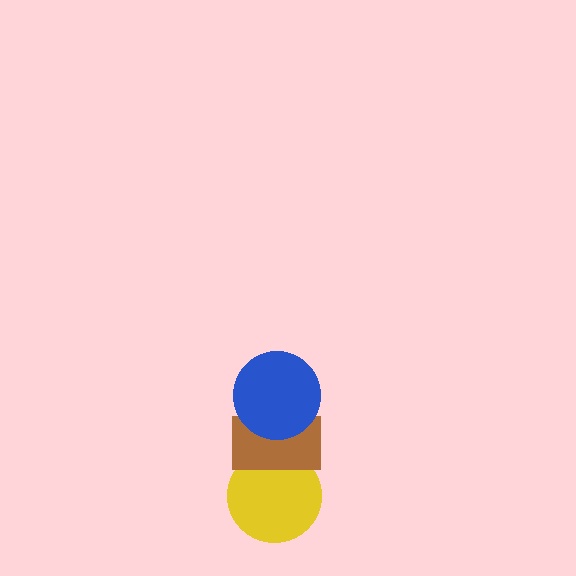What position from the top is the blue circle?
The blue circle is 1st from the top.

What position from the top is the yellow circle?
The yellow circle is 3rd from the top.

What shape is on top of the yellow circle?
The brown rectangle is on top of the yellow circle.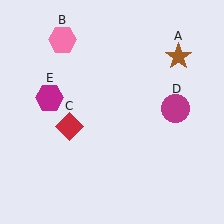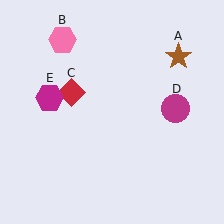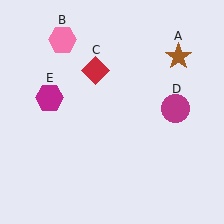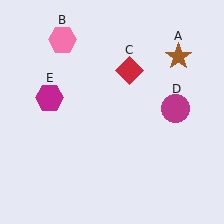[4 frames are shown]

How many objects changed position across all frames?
1 object changed position: red diamond (object C).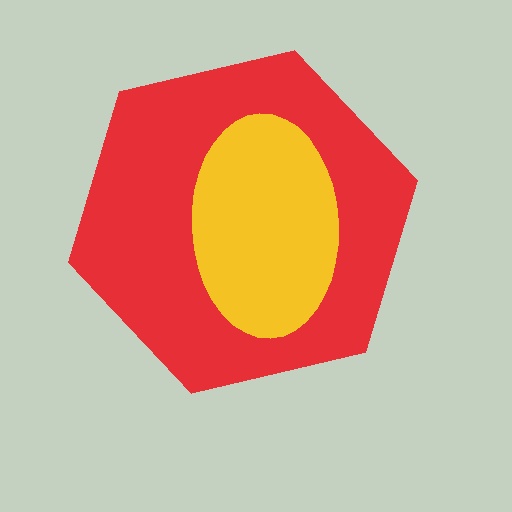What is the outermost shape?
The red hexagon.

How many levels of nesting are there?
2.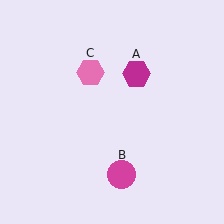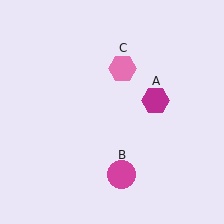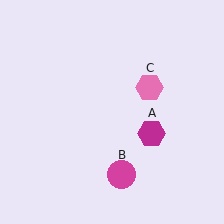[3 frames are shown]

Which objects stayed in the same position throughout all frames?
Magenta circle (object B) remained stationary.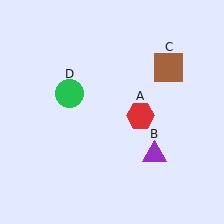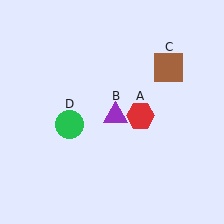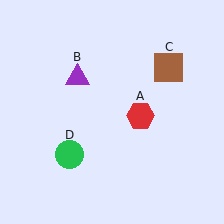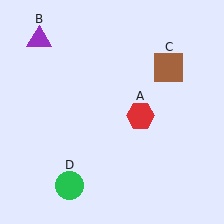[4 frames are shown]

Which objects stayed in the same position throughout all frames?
Red hexagon (object A) and brown square (object C) remained stationary.